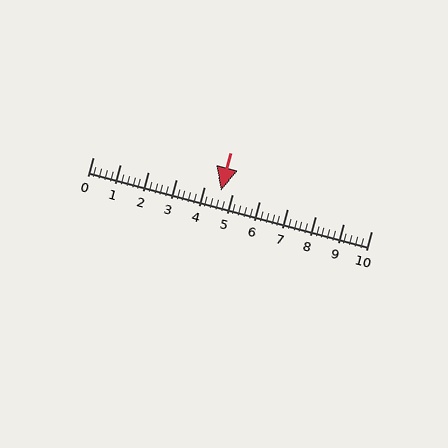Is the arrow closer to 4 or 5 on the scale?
The arrow is closer to 5.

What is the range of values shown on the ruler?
The ruler shows values from 0 to 10.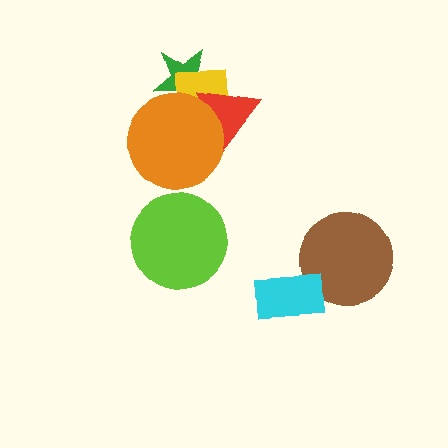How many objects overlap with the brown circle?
1 object overlaps with the brown circle.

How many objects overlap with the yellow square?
3 objects overlap with the yellow square.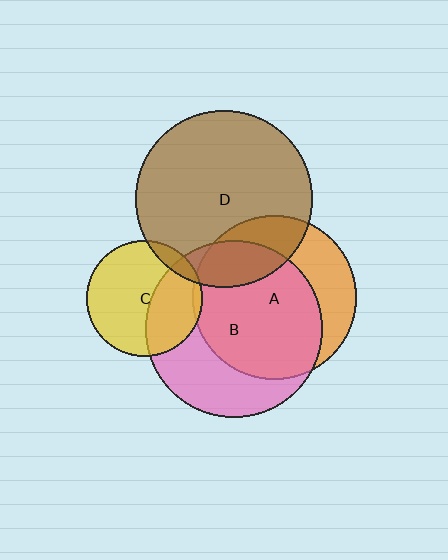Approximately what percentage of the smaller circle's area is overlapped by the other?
Approximately 35%.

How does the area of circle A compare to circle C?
Approximately 2.0 times.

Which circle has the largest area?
Circle D (brown).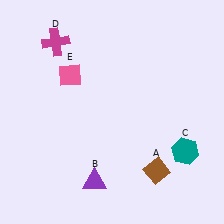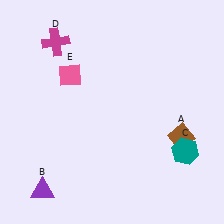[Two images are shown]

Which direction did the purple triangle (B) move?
The purple triangle (B) moved left.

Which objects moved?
The objects that moved are: the brown diamond (A), the purple triangle (B).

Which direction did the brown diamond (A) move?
The brown diamond (A) moved up.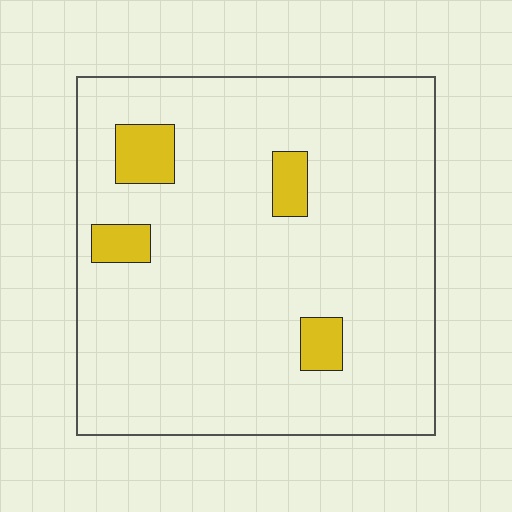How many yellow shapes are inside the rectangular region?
4.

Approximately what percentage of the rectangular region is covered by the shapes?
Approximately 10%.